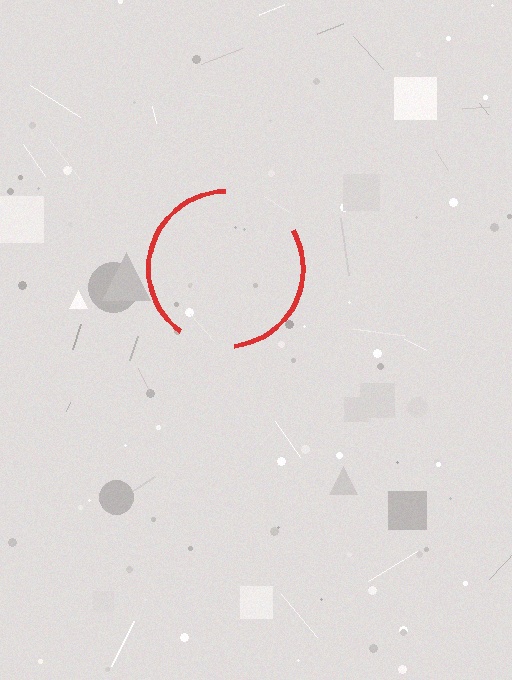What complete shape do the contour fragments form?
The contour fragments form a circle.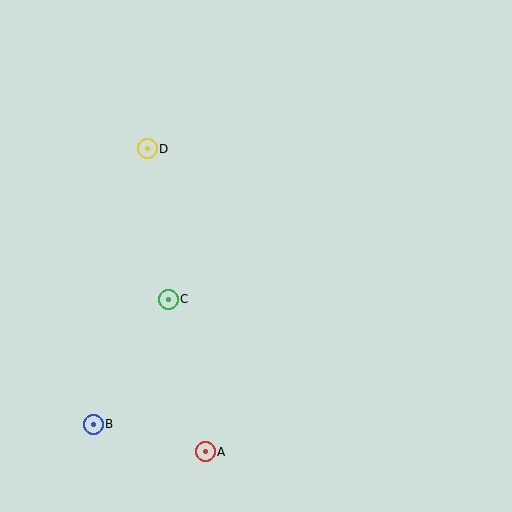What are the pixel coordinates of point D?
Point D is at (147, 149).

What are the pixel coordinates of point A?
Point A is at (205, 452).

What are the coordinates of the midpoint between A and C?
The midpoint between A and C is at (187, 376).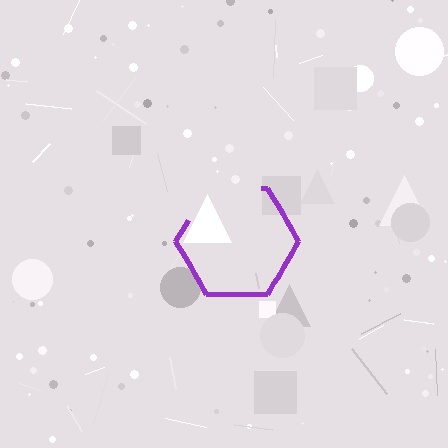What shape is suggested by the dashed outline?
The dashed outline suggests a hexagon.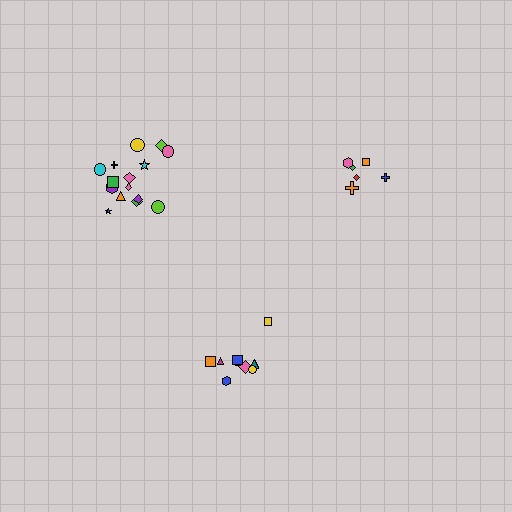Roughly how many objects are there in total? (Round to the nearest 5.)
Roughly 30 objects in total.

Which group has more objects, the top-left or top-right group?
The top-left group.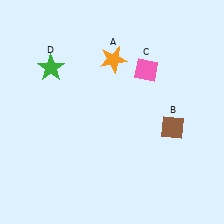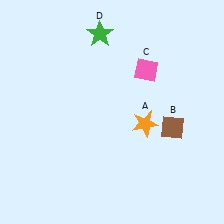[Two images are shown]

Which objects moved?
The objects that moved are: the orange star (A), the green star (D).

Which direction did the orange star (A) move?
The orange star (A) moved down.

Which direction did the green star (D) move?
The green star (D) moved right.